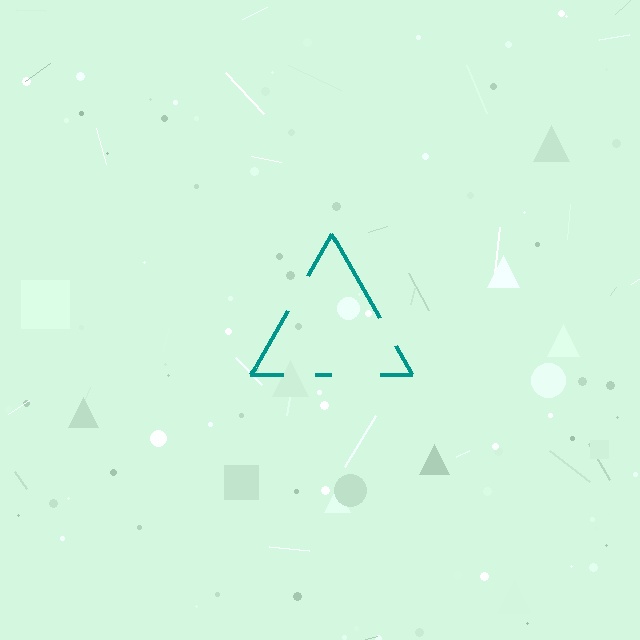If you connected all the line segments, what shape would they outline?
They would outline a triangle.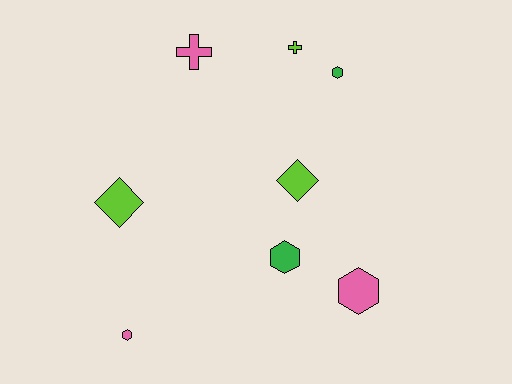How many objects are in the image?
There are 8 objects.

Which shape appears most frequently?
Hexagon, with 4 objects.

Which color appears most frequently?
Pink, with 3 objects.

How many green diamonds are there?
There are no green diamonds.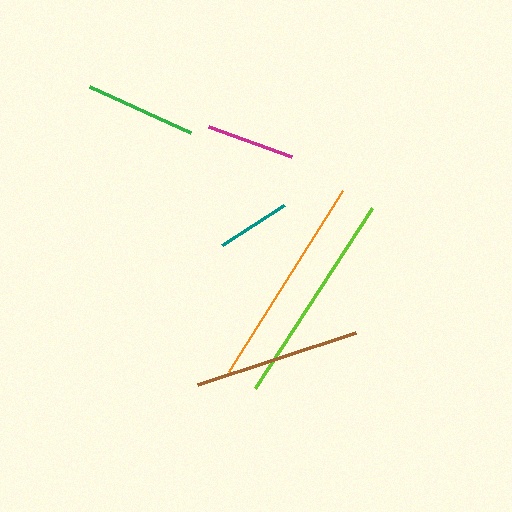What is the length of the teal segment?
The teal segment is approximately 74 pixels long.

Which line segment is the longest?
The lime line is the longest at approximately 215 pixels.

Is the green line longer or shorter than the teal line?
The green line is longer than the teal line.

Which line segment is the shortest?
The teal line is the shortest at approximately 74 pixels.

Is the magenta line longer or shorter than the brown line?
The brown line is longer than the magenta line.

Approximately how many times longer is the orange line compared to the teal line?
The orange line is approximately 2.9 times the length of the teal line.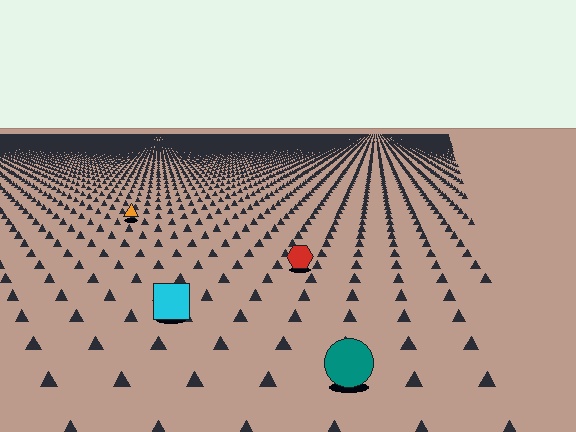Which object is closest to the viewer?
The teal circle is closest. The texture marks near it are larger and more spread out.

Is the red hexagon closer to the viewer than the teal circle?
No. The teal circle is closer — you can tell from the texture gradient: the ground texture is coarser near it.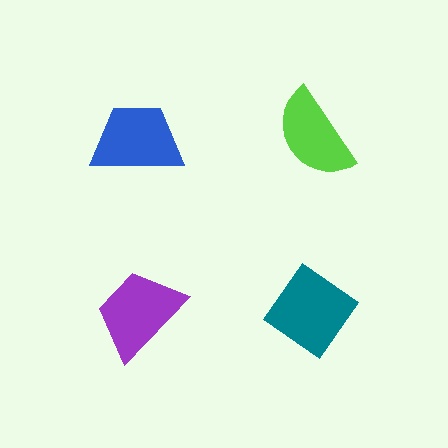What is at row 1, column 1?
A blue trapezoid.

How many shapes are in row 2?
2 shapes.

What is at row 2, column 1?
A purple trapezoid.